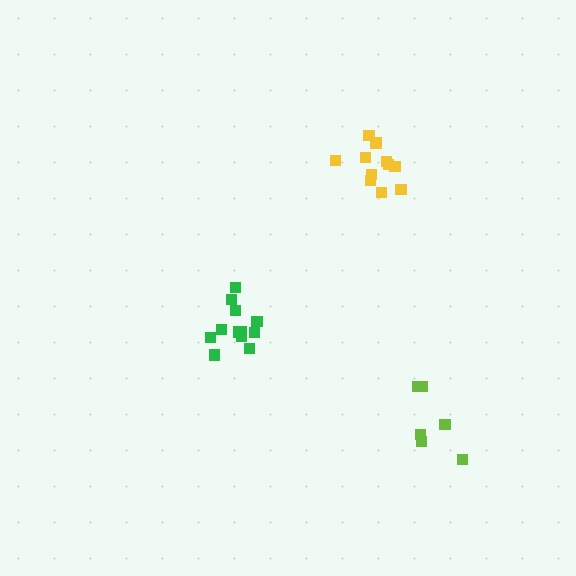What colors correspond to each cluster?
The clusters are colored: green, yellow, lime.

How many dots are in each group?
Group 1: 12 dots, Group 2: 11 dots, Group 3: 6 dots (29 total).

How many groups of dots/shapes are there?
There are 3 groups.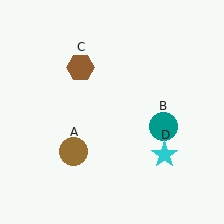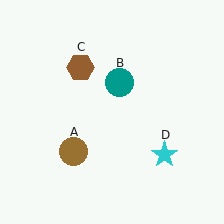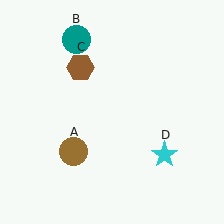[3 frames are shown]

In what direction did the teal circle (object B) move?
The teal circle (object B) moved up and to the left.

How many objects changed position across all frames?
1 object changed position: teal circle (object B).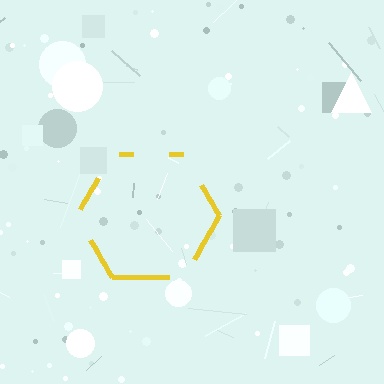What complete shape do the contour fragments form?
The contour fragments form a hexagon.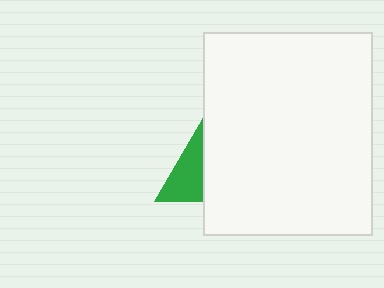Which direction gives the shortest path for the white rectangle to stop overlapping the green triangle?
Moving right gives the shortest separation.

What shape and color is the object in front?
The object in front is a white rectangle.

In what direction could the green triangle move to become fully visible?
The green triangle could move left. That would shift it out from behind the white rectangle entirely.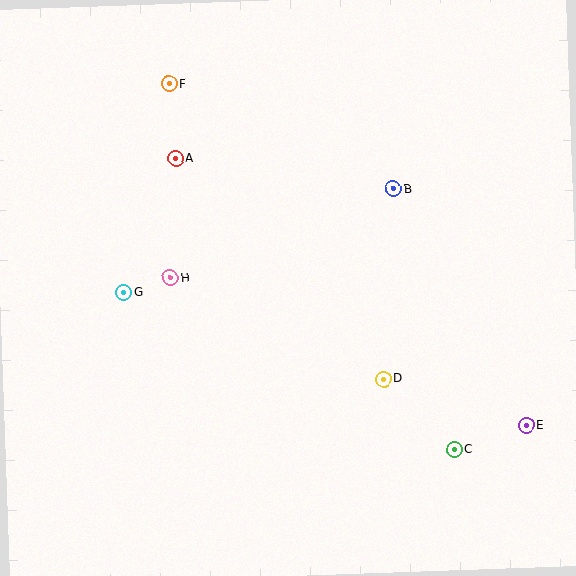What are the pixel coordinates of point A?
Point A is at (176, 159).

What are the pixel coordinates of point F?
Point F is at (169, 84).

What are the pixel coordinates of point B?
Point B is at (393, 189).